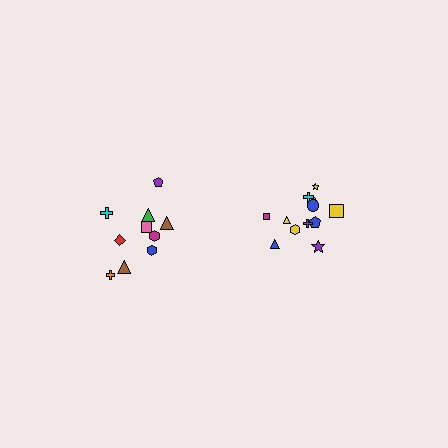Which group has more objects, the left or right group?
The right group.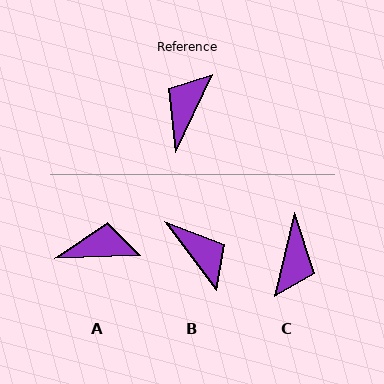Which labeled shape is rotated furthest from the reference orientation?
C, about 168 degrees away.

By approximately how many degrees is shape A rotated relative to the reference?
Approximately 63 degrees clockwise.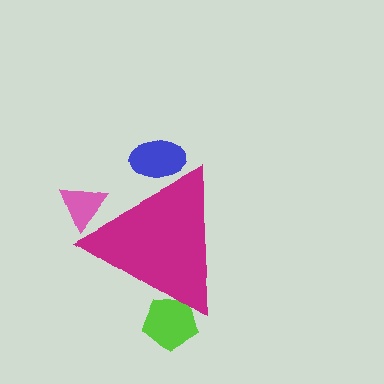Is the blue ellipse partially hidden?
Yes, the blue ellipse is partially hidden behind the magenta triangle.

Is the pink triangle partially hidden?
Yes, the pink triangle is partially hidden behind the magenta triangle.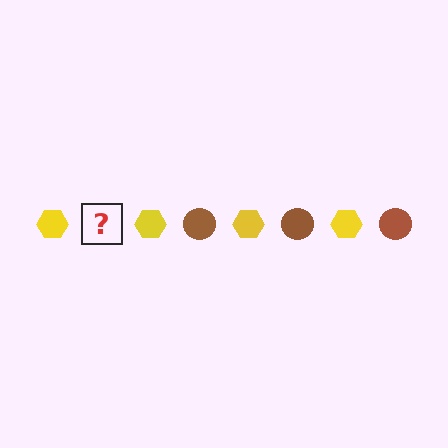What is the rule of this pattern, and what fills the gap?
The rule is that the pattern alternates between yellow hexagon and brown circle. The gap should be filled with a brown circle.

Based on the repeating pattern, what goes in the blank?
The blank should be a brown circle.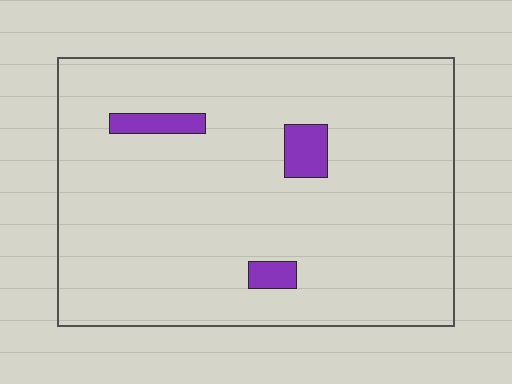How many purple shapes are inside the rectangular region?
3.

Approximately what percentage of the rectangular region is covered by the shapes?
Approximately 5%.